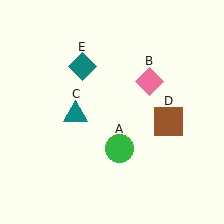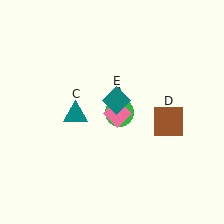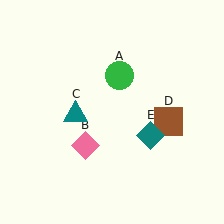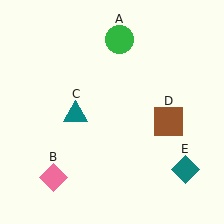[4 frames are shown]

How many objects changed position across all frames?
3 objects changed position: green circle (object A), pink diamond (object B), teal diamond (object E).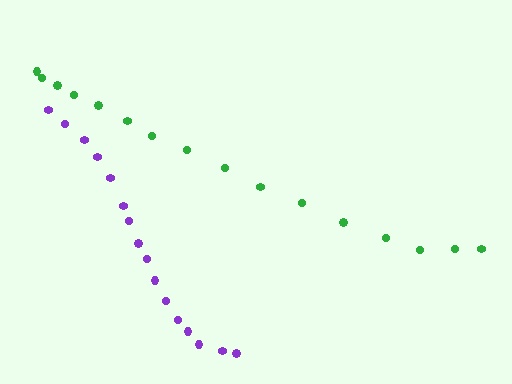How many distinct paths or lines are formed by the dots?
There are 2 distinct paths.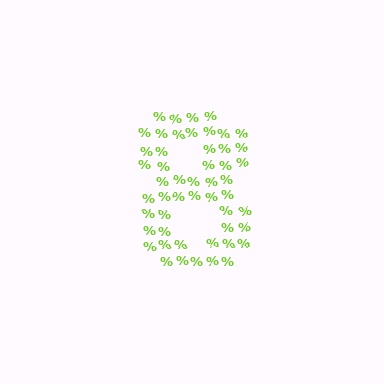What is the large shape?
The large shape is the digit 8.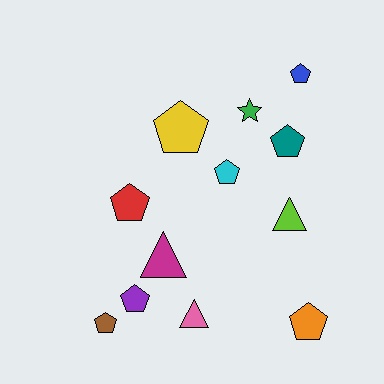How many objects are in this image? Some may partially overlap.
There are 12 objects.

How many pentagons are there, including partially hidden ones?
There are 8 pentagons.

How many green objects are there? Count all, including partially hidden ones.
There is 1 green object.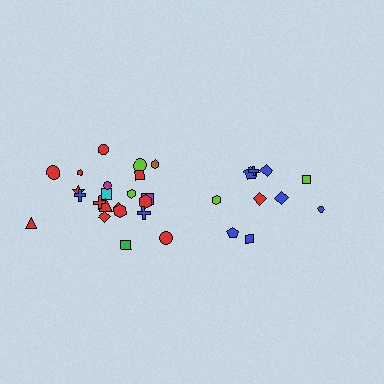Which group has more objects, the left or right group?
The left group.